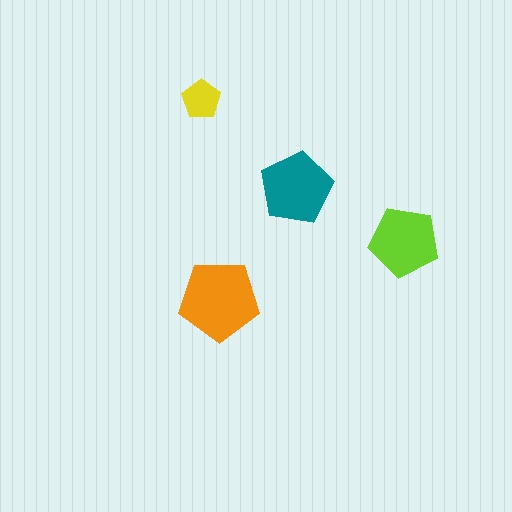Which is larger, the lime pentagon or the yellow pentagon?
The lime one.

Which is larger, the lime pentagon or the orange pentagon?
The orange one.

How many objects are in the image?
There are 4 objects in the image.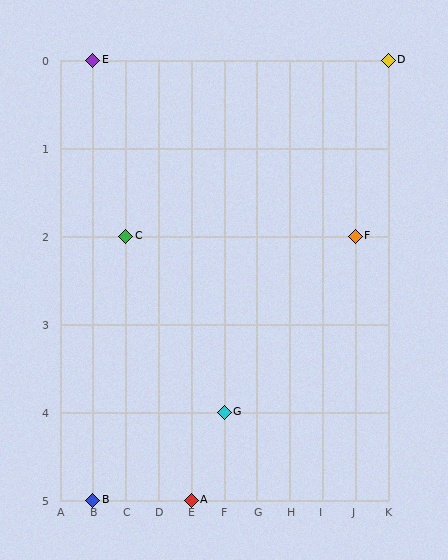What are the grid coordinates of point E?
Point E is at grid coordinates (B, 0).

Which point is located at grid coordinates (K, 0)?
Point D is at (K, 0).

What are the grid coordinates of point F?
Point F is at grid coordinates (J, 2).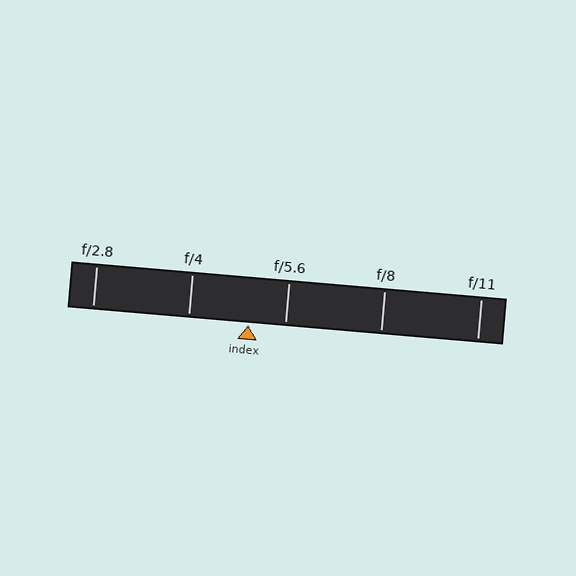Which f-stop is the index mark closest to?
The index mark is closest to f/5.6.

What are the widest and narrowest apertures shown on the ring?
The widest aperture shown is f/2.8 and the narrowest is f/11.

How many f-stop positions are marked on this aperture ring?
There are 5 f-stop positions marked.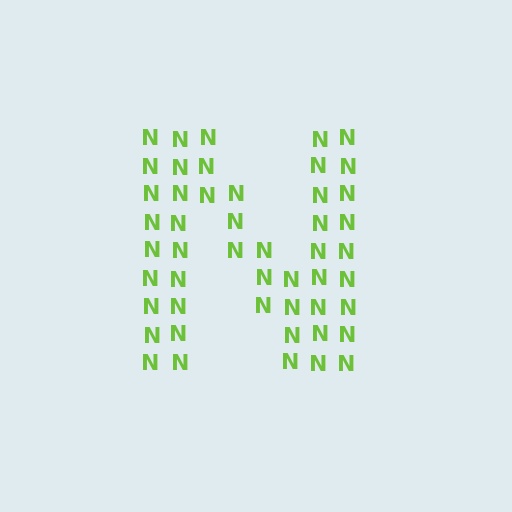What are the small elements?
The small elements are letter N's.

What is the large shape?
The large shape is the letter N.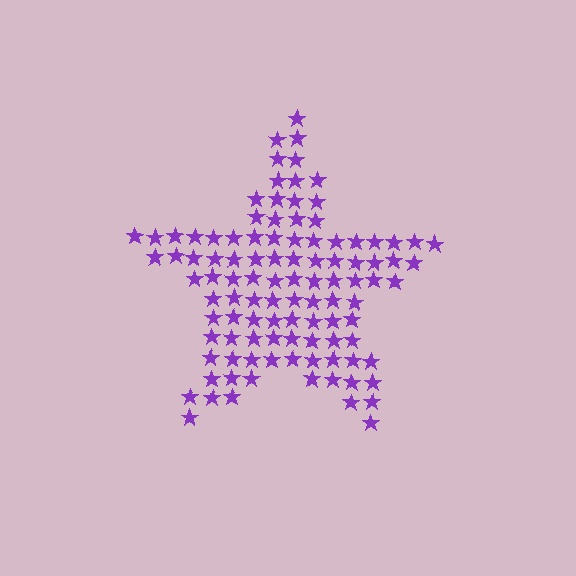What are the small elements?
The small elements are stars.